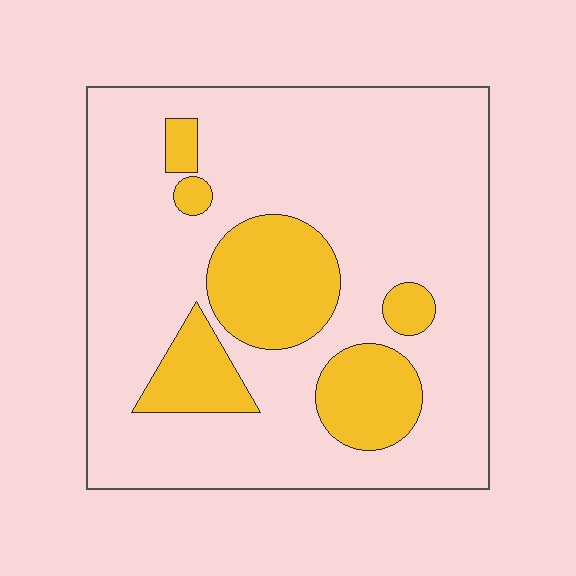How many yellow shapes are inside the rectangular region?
6.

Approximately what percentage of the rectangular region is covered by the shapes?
Approximately 20%.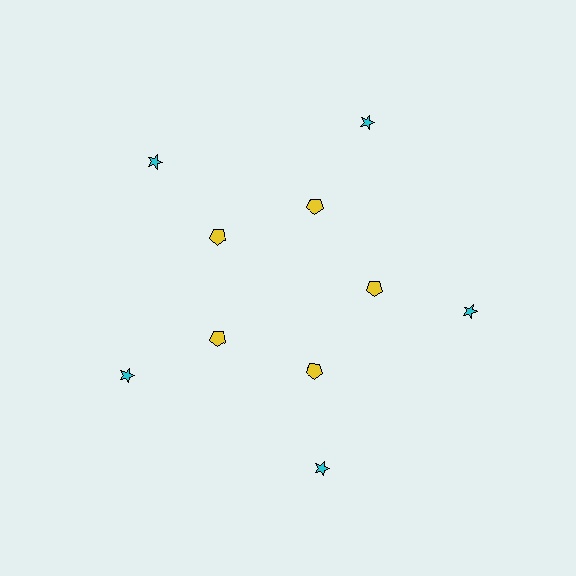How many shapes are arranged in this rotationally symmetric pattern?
There are 10 shapes, arranged in 5 groups of 2.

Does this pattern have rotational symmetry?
Yes, this pattern has 5-fold rotational symmetry. It looks the same after rotating 72 degrees around the center.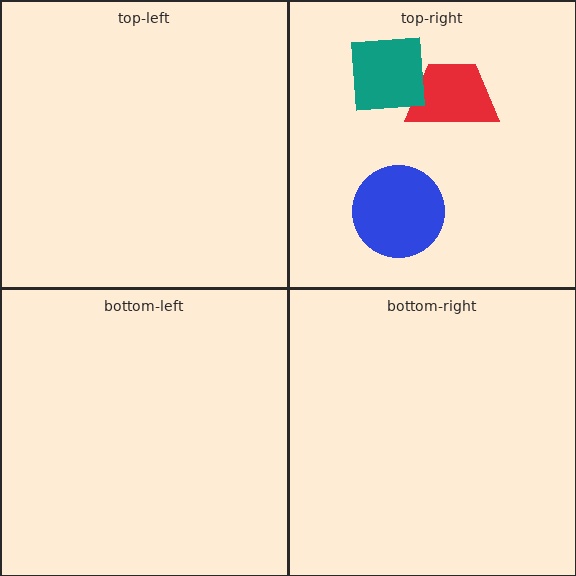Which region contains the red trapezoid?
The top-right region.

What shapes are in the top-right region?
The blue circle, the red trapezoid, the teal square.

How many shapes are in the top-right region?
3.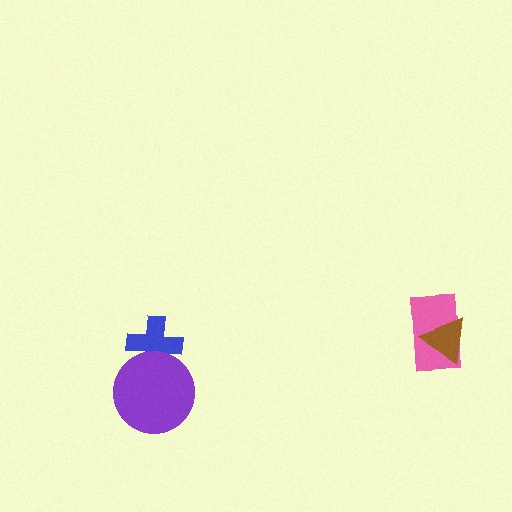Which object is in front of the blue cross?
The purple circle is in front of the blue cross.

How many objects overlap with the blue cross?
1 object overlaps with the blue cross.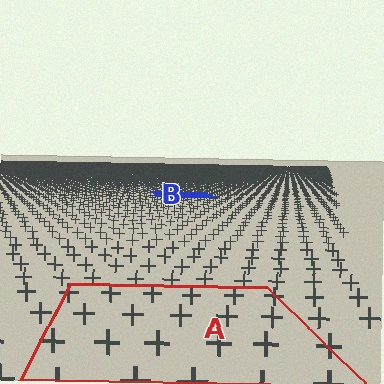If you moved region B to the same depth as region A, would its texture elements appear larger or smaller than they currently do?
They would appear larger. At a closer depth, the same texture elements are projected at a bigger on-screen size.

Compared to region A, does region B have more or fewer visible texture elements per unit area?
Region B has more texture elements per unit area — they are packed more densely because it is farther away.